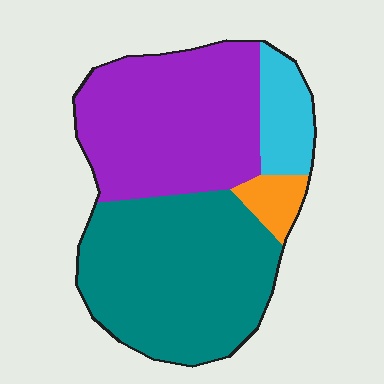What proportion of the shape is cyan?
Cyan takes up less than a quarter of the shape.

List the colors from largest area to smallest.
From largest to smallest: teal, purple, cyan, orange.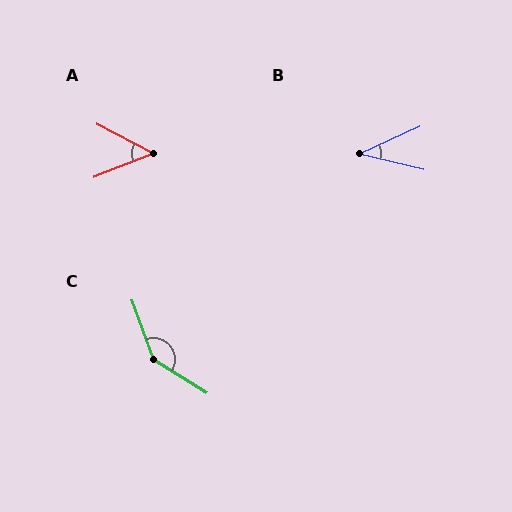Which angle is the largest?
C, at approximately 142 degrees.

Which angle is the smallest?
B, at approximately 38 degrees.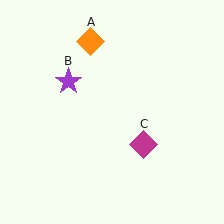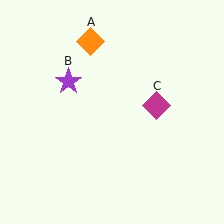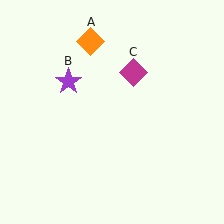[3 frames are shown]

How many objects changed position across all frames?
1 object changed position: magenta diamond (object C).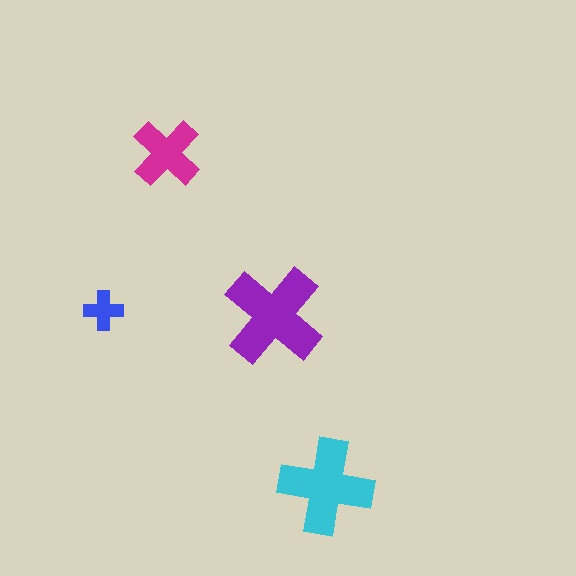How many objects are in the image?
There are 4 objects in the image.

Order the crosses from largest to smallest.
the purple one, the cyan one, the magenta one, the blue one.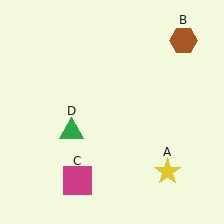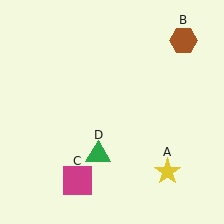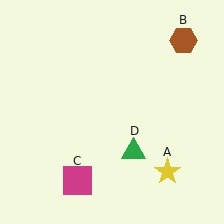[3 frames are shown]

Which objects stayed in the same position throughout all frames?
Yellow star (object A) and brown hexagon (object B) and magenta square (object C) remained stationary.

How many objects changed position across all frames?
1 object changed position: green triangle (object D).